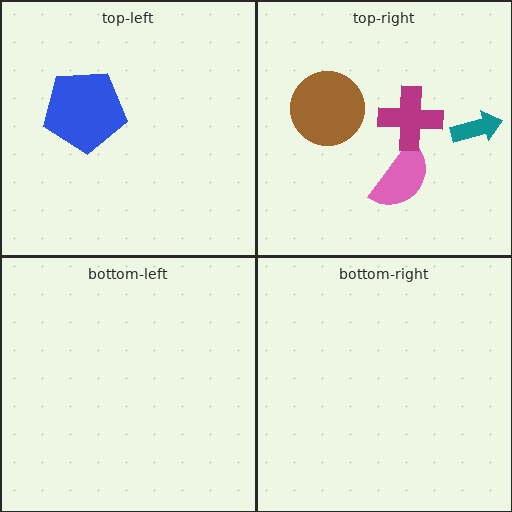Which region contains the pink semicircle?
The top-right region.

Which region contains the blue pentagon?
The top-left region.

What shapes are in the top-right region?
The pink semicircle, the brown circle, the teal arrow, the magenta cross.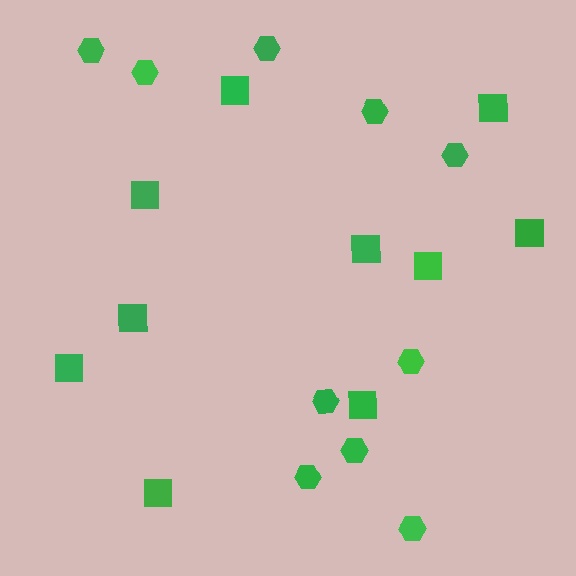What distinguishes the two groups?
There are 2 groups: one group of hexagons (10) and one group of squares (10).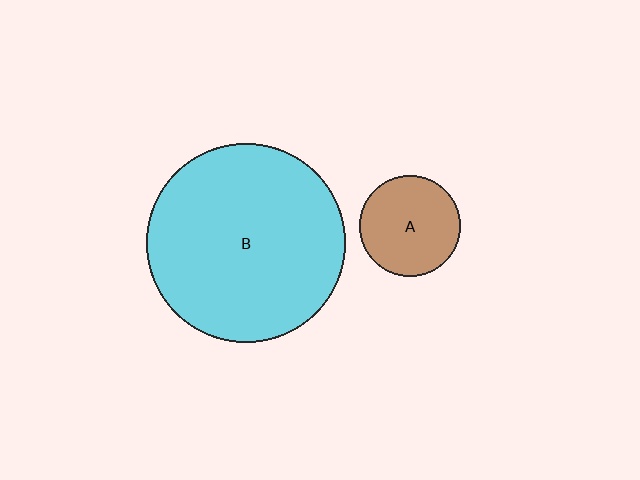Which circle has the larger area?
Circle B (cyan).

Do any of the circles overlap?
No, none of the circles overlap.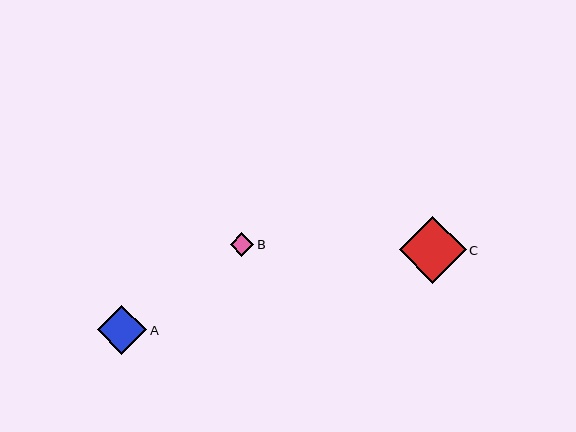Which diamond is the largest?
Diamond C is the largest with a size of approximately 67 pixels.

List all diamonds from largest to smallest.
From largest to smallest: C, A, B.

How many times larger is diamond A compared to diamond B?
Diamond A is approximately 2.1 times the size of diamond B.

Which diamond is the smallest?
Diamond B is the smallest with a size of approximately 24 pixels.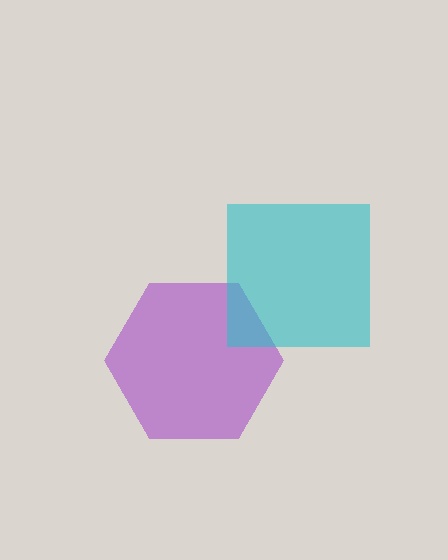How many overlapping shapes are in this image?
There are 2 overlapping shapes in the image.